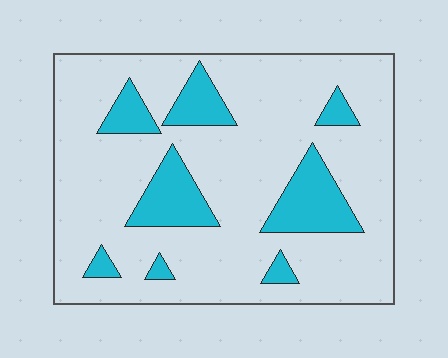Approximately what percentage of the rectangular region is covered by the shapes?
Approximately 20%.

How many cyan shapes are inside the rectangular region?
8.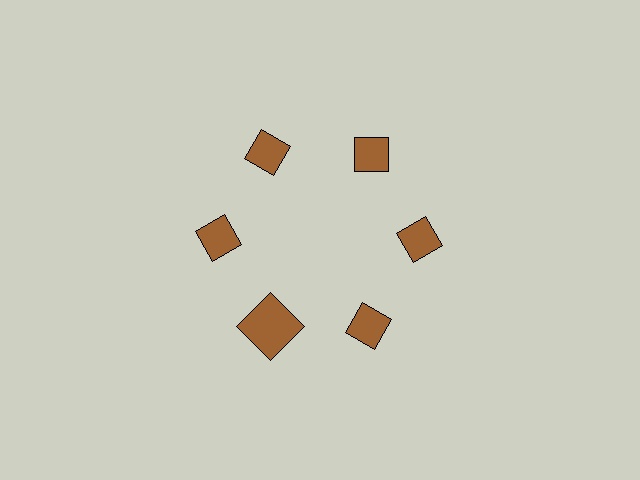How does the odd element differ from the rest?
It has a different shape: square instead of diamond.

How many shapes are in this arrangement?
There are 6 shapes arranged in a ring pattern.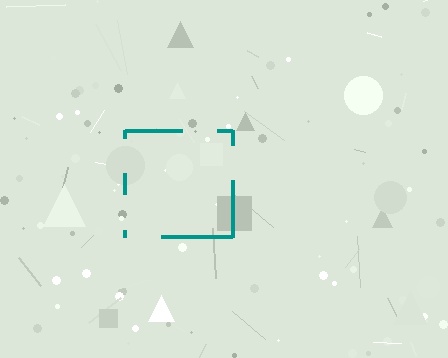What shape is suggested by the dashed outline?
The dashed outline suggests a square.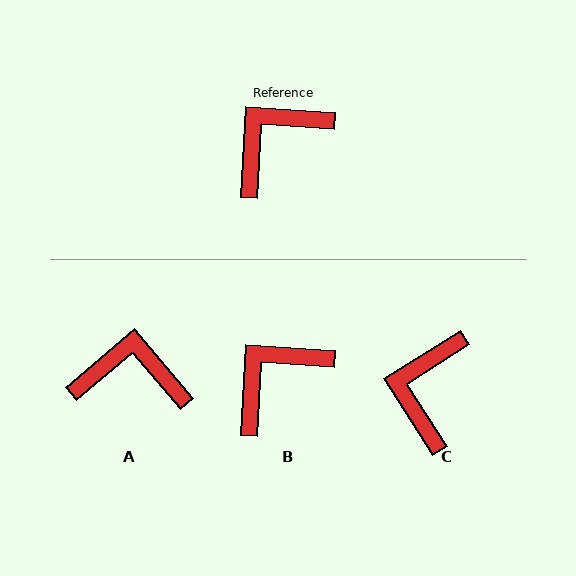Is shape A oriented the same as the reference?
No, it is off by about 47 degrees.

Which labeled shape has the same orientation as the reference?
B.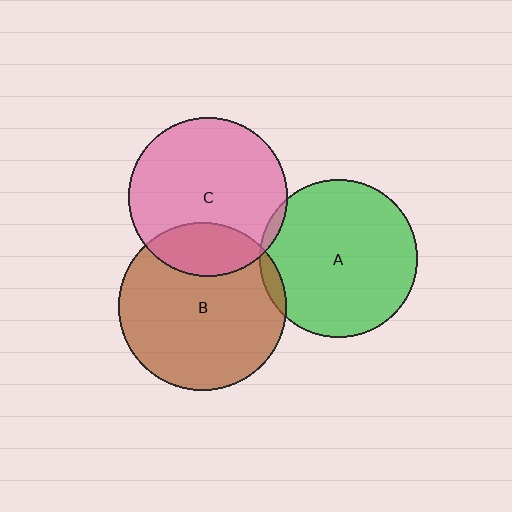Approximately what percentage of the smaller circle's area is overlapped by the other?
Approximately 20%.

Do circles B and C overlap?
Yes.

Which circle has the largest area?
Circle B (brown).